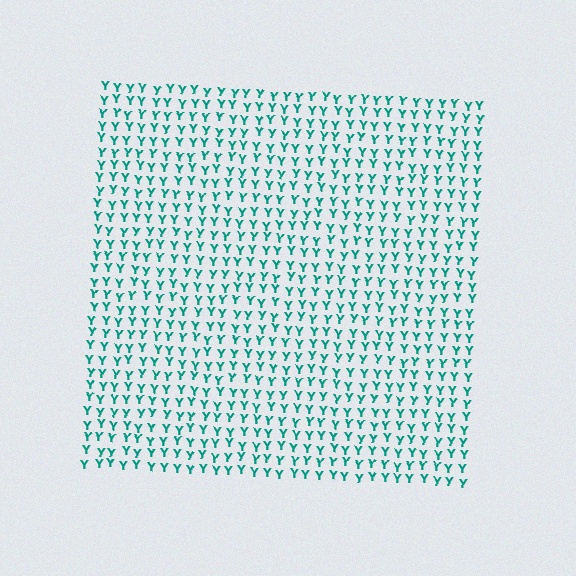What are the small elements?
The small elements are letter Y's.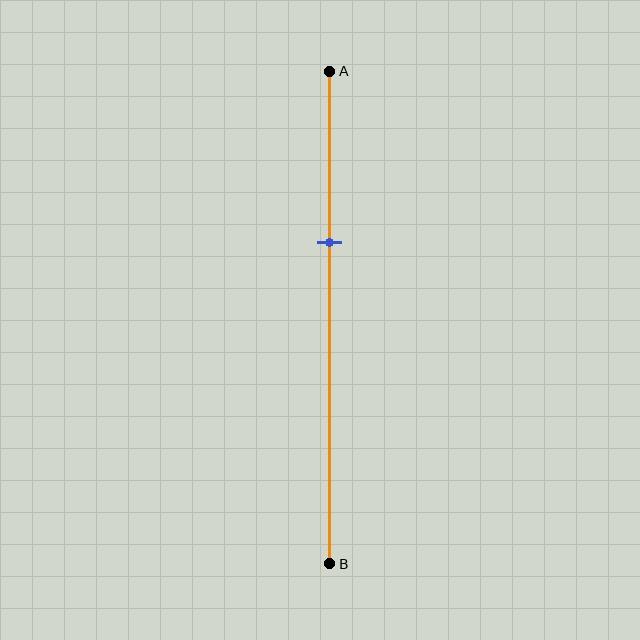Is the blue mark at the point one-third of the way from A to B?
Yes, the mark is approximately at the one-third point.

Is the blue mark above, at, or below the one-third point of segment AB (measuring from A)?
The blue mark is approximately at the one-third point of segment AB.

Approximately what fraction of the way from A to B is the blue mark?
The blue mark is approximately 35% of the way from A to B.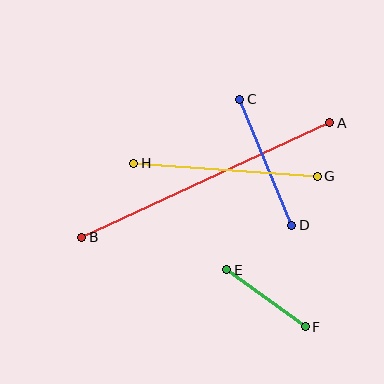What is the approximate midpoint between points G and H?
The midpoint is at approximately (226, 170) pixels.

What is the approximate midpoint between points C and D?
The midpoint is at approximately (266, 162) pixels.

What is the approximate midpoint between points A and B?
The midpoint is at approximately (206, 180) pixels.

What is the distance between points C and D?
The distance is approximately 136 pixels.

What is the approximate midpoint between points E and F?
The midpoint is at approximately (266, 298) pixels.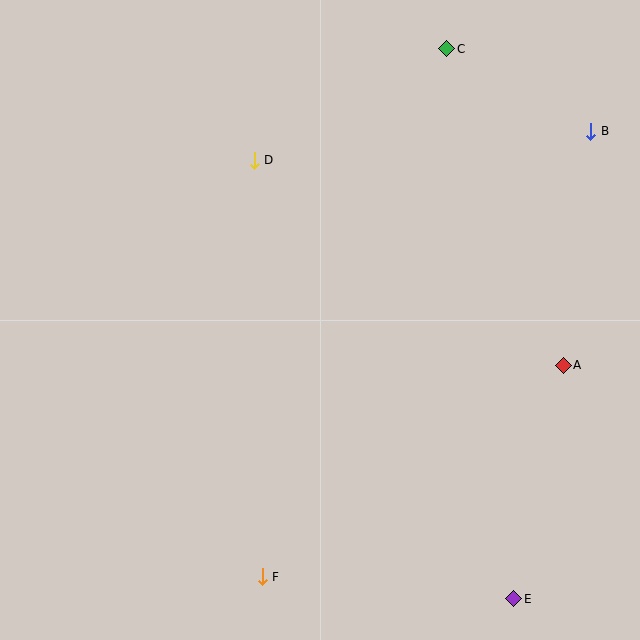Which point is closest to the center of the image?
Point D at (254, 160) is closest to the center.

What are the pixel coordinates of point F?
Point F is at (262, 577).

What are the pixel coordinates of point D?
Point D is at (254, 160).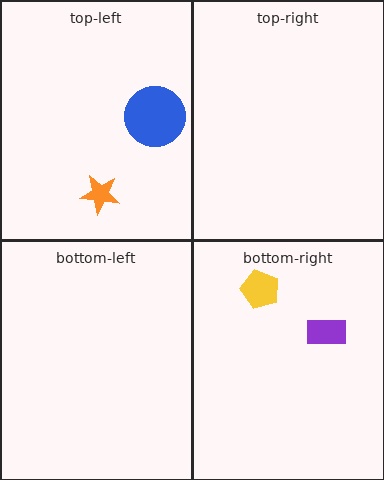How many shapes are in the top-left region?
2.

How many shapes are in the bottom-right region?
2.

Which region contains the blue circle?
The top-left region.